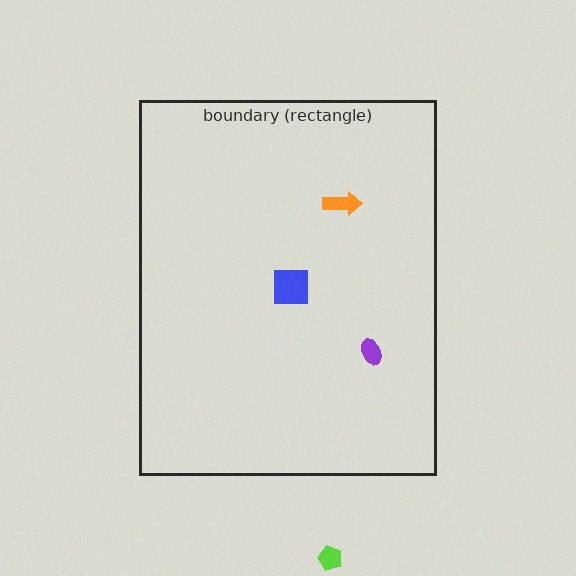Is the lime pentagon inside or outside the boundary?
Outside.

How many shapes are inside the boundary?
3 inside, 1 outside.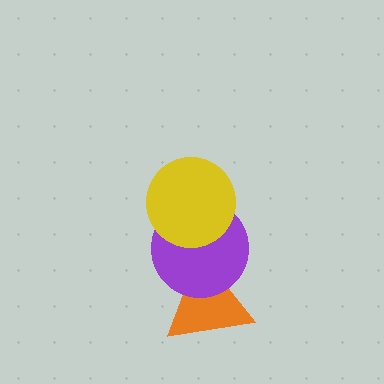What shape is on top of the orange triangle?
The purple circle is on top of the orange triangle.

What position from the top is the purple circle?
The purple circle is 2nd from the top.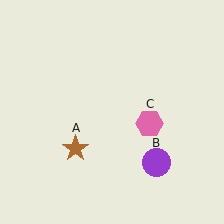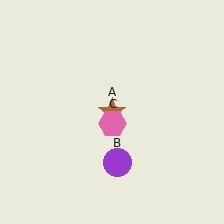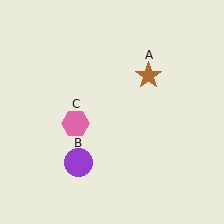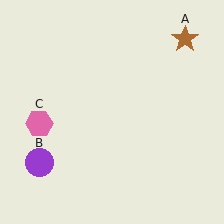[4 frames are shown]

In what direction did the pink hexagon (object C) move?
The pink hexagon (object C) moved left.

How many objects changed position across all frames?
3 objects changed position: brown star (object A), purple circle (object B), pink hexagon (object C).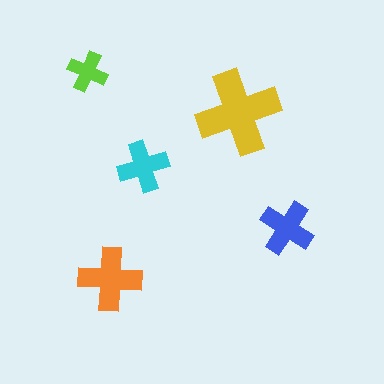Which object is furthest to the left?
The lime cross is leftmost.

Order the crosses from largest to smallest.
the yellow one, the orange one, the blue one, the cyan one, the lime one.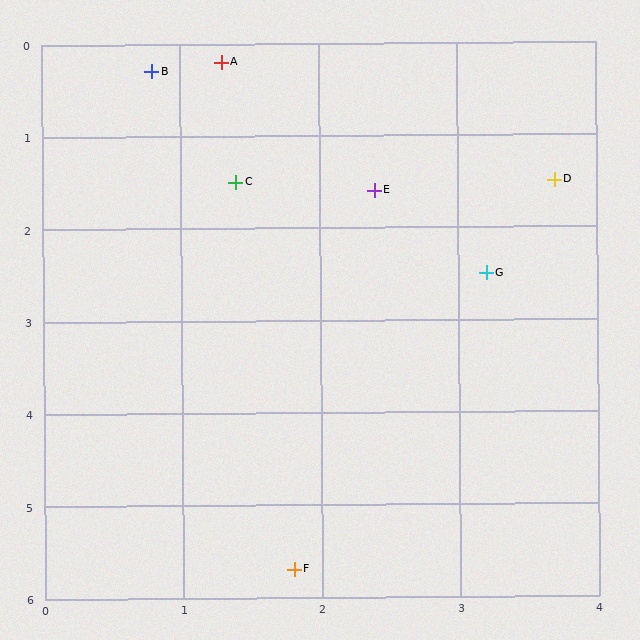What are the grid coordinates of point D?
Point D is at approximately (3.7, 1.5).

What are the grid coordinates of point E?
Point E is at approximately (2.4, 1.6).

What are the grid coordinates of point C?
Point C is at approximately (1.4, 1.5).